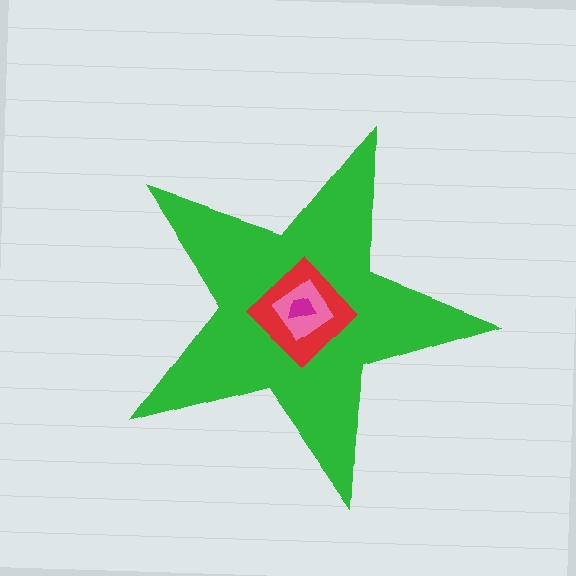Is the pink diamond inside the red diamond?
Yes.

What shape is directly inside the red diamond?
The pink diamond.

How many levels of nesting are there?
4.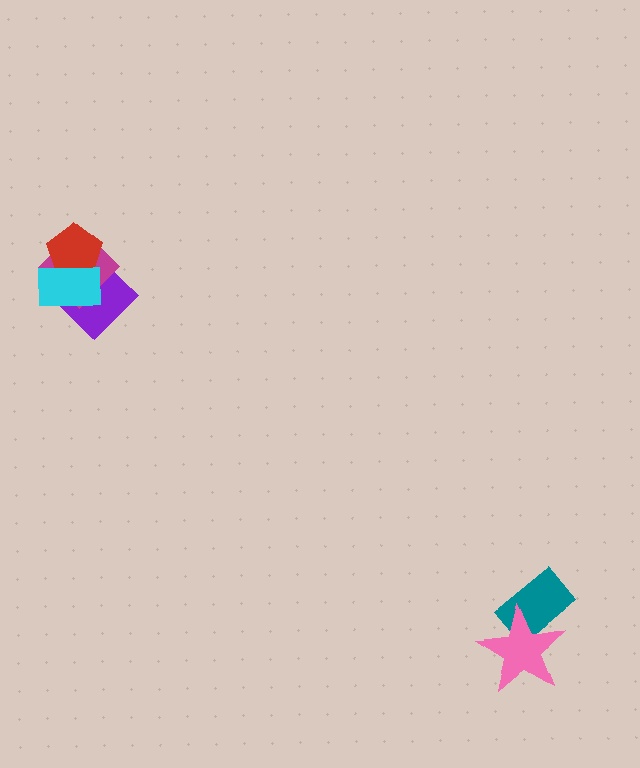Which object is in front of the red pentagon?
The cyan rectangle is in front of the red pentagon.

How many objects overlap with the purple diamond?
3 objects overlap with the purple diamond.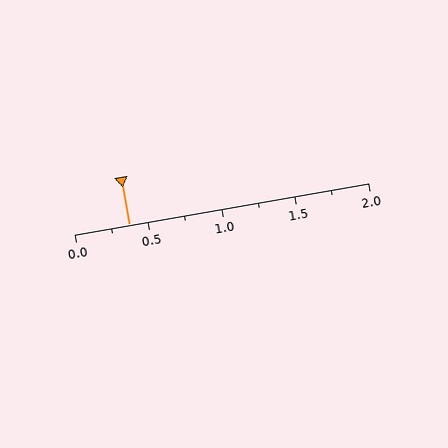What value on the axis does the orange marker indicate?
The marker indicates approximately 0.38.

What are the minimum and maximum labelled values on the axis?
The axis runs from 0.0 to 2.0.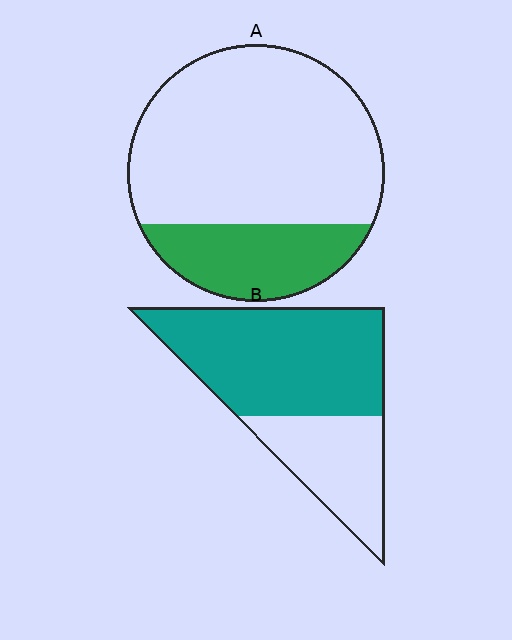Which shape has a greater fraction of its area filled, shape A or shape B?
Shape B.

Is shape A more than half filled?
No.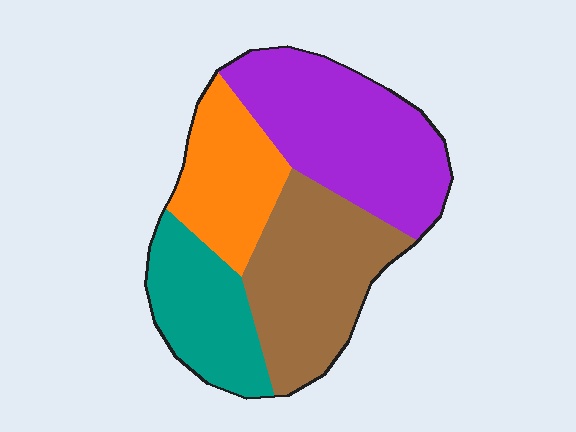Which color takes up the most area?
Purple, at roughly 35%.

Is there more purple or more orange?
Purple.